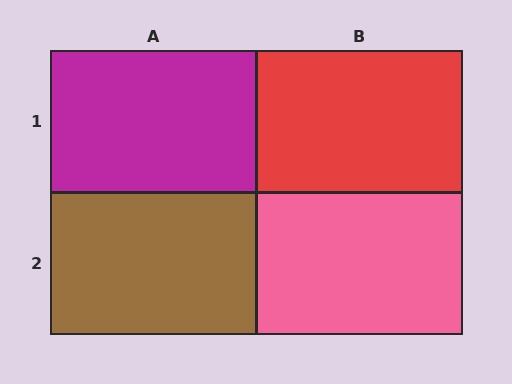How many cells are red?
1 cell is red.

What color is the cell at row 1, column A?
Magenta.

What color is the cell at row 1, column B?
Red.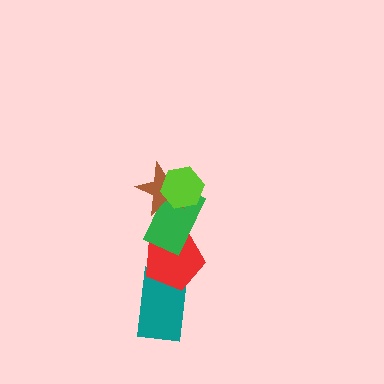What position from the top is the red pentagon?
The red pentagon is 4th from the top.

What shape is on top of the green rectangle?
The brown star is on top of the green rectangle.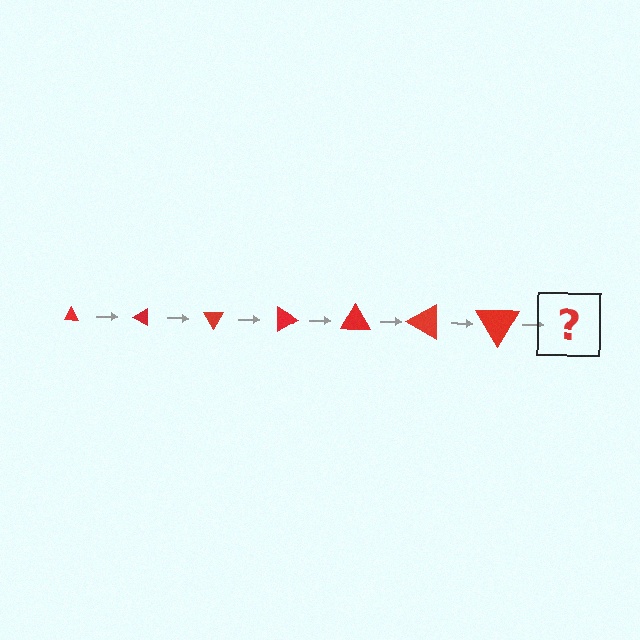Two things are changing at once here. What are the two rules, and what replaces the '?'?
The two rules are that the triangle grows larger each step and it rotates 30 degrees each step. The '?' should be a triangle, larger than the previous one and rotated 210 degrees from the start.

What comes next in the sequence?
The next element should be a triangle, larger than the previous one and rotated 210 degrees from the start.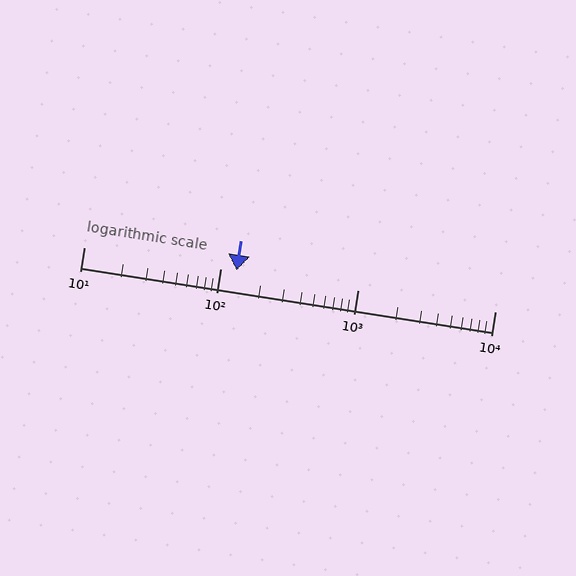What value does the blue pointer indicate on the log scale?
The pointer indicates approximately 130.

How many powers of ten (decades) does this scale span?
The scale spans 3 decades, from 10 to 10000.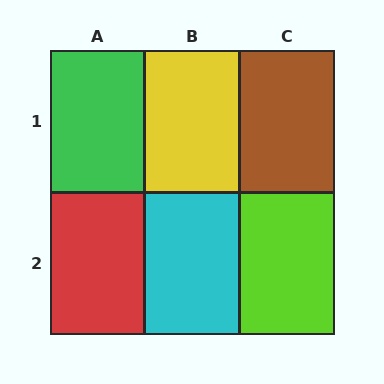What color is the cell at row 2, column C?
Lime.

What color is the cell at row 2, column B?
Cyan.